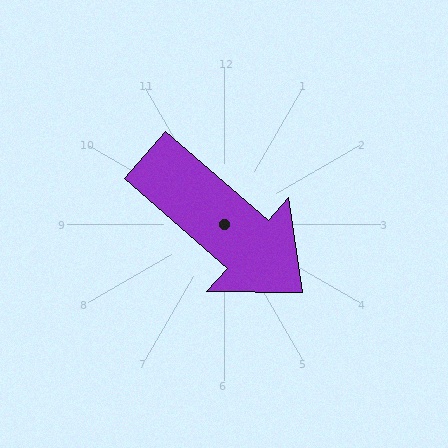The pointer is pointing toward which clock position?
Roughly 4 o'clock.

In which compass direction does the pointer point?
Southeast.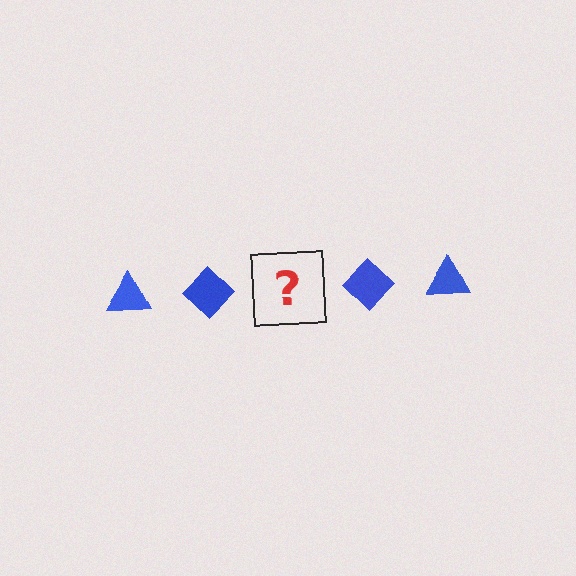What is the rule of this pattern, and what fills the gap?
The rule is that the pattern cycles through triangle, diamond shapes in blue. The gap should be filled with a blue triangle.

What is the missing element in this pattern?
The missing element is a blue triangle.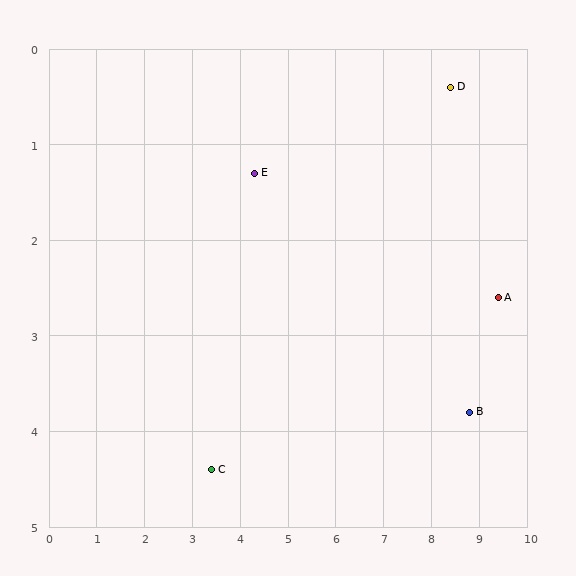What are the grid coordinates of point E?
Point E is at approximately (4.3, 1.3).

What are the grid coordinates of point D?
Point D is at approximately (8.4, 0.4).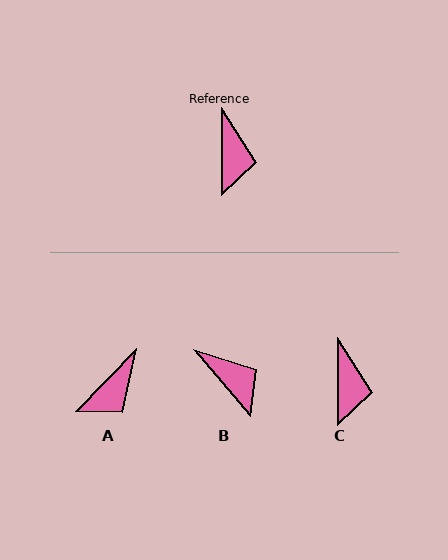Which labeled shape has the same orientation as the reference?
C.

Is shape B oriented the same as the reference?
No, it is off by about 40 degrees.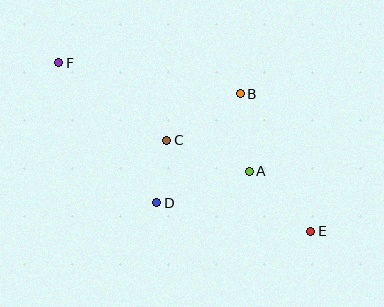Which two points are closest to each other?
Points C and D are closest to each other.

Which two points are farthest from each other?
Points E and F are farthest from each other.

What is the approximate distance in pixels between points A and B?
The distance between A and B is approximately 78 pixels.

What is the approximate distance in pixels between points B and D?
The distance between B and D is approximately 137 pixels.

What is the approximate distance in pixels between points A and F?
The distance between A and F is approximately 219 pixels.